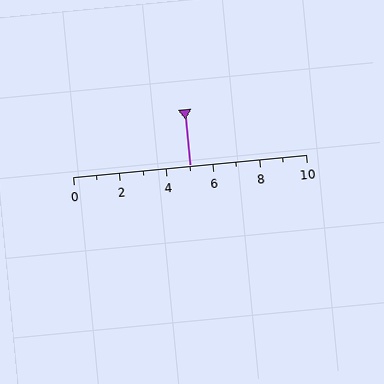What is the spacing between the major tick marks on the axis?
The major ticks are spaced 2 apart.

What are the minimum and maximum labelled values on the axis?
The axis runs from 0 to 10.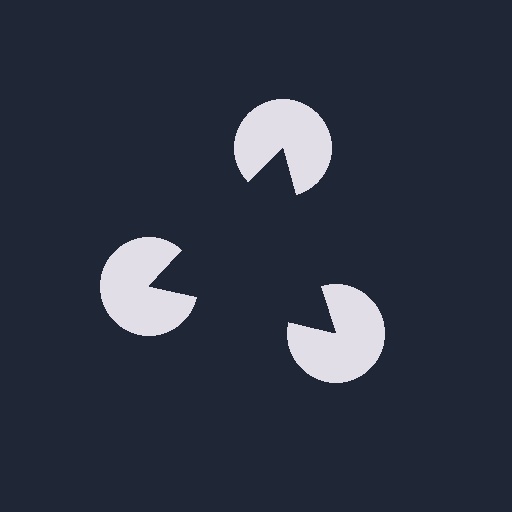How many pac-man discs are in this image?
There are 3 — one at each vertex of the illusory triangle.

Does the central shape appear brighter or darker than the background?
It typically appears slightly darker than the background, even though no actual brightness change is drawn.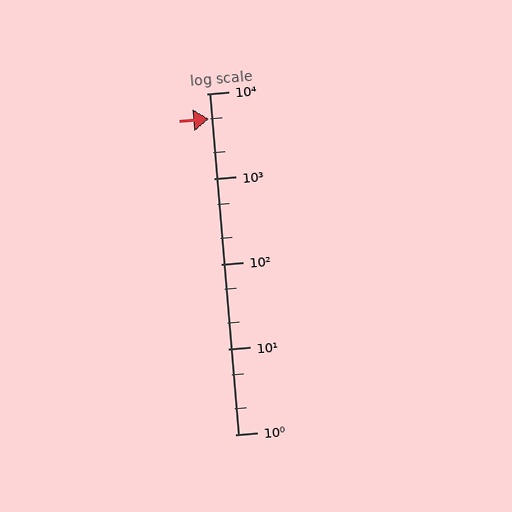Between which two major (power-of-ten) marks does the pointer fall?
The pointer is between 1000 and 10000.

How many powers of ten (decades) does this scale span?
The scale spans 4 decades, from 1 to 10000.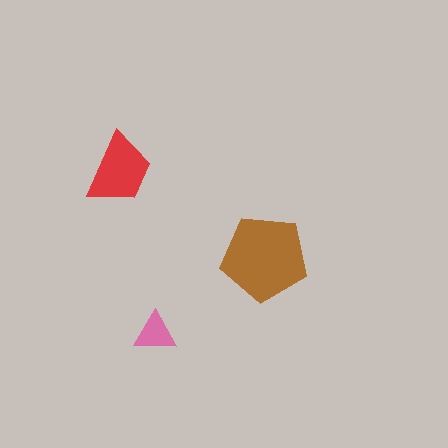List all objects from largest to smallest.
The brown pentagon, the red trapezoid, the pink triangle.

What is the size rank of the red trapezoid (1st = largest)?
2nd.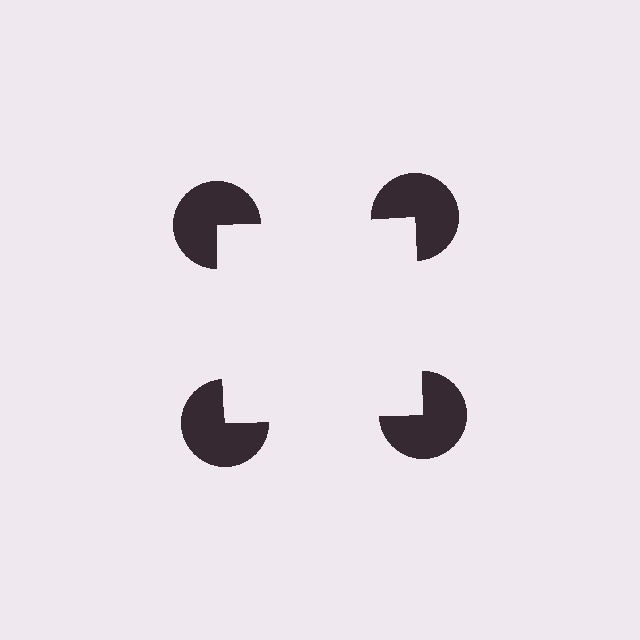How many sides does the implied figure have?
4 sides.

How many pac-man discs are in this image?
There are 4 — one at each vertex of the illusory square.